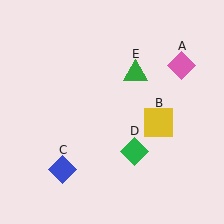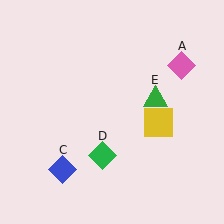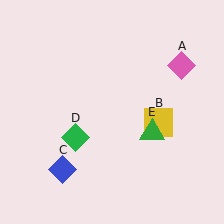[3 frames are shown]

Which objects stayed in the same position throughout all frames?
Pink diamond (object A) and yellow square (object B) and blue diamond (object C) remained stationary.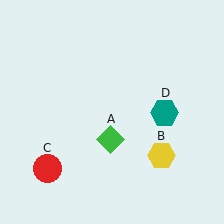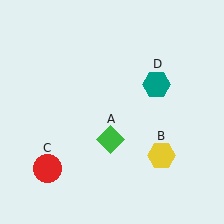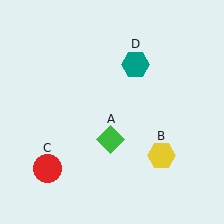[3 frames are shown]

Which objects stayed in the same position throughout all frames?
Green diamond (object A) and yellow hexagon (object B) and red circle (object C) remained stationary.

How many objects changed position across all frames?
1 object changed position: teal hexagon (object D).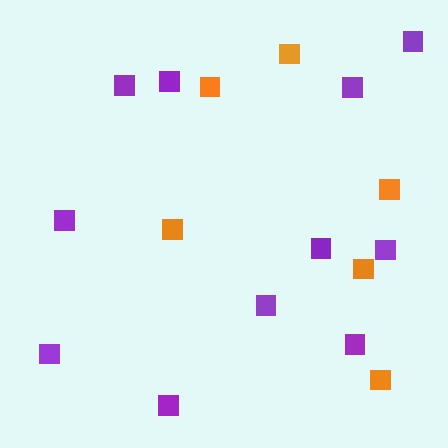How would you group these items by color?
There are 2 groups: one group of purple squares (11) and one group of orange squares (6).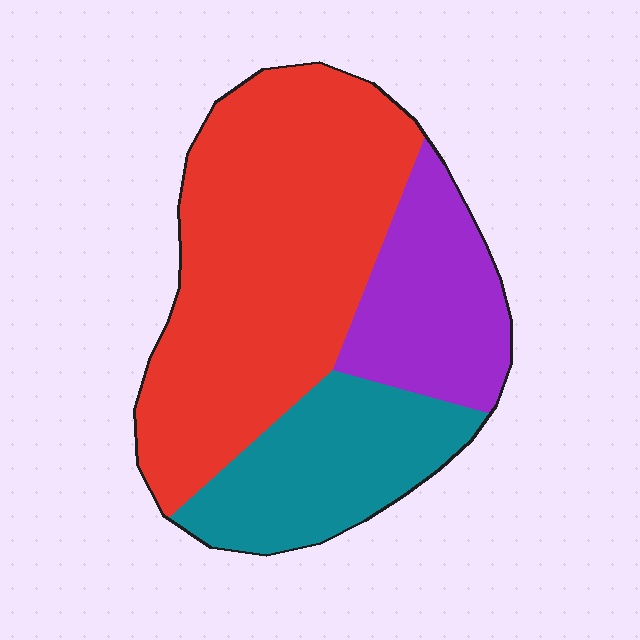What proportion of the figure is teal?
Teal covers around 25% of the figure.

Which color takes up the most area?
Red, at roughly 55%.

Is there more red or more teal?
Red.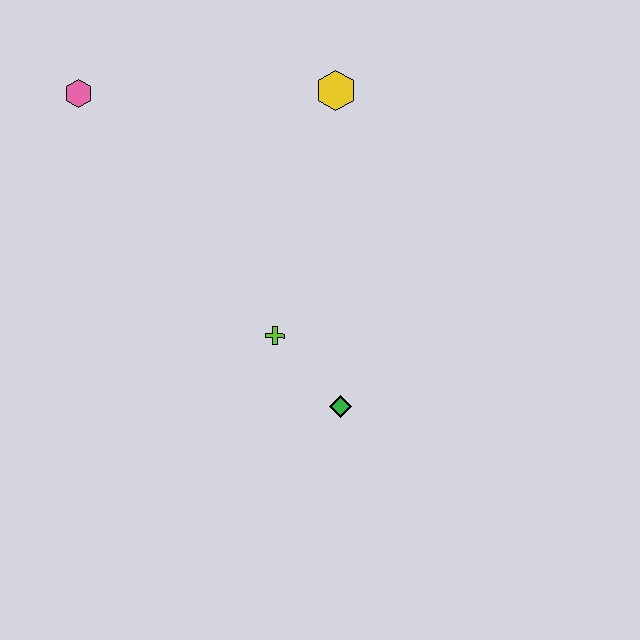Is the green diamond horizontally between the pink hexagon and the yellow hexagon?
No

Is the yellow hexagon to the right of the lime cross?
Yes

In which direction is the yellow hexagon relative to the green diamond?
The yellow hexagon is above the green diamond.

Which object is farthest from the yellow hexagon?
The green diamond is farthest from the yellow hexagon.